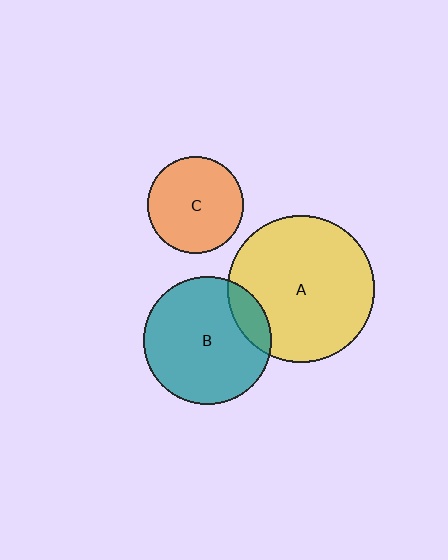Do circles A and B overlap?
Yes.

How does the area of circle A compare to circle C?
Approximately 2.3 times.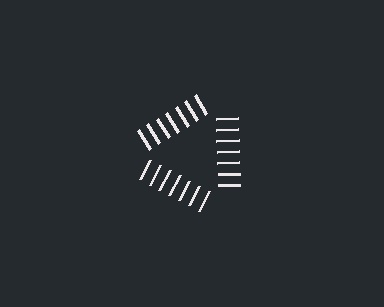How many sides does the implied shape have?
3 sides — the line-ends trace a triangle.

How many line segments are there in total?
21 — 7 along each of the 3 edges.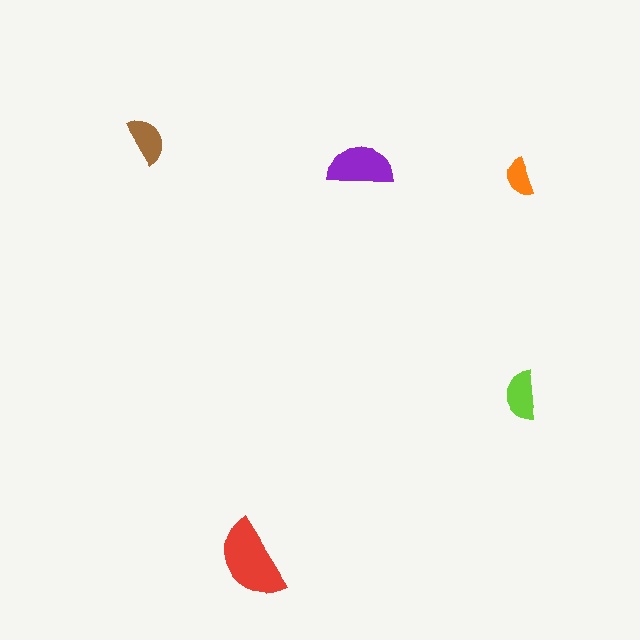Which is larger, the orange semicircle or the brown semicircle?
The brown one.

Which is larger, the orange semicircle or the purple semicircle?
The purple one.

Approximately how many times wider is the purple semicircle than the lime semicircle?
About 1.5 times wider.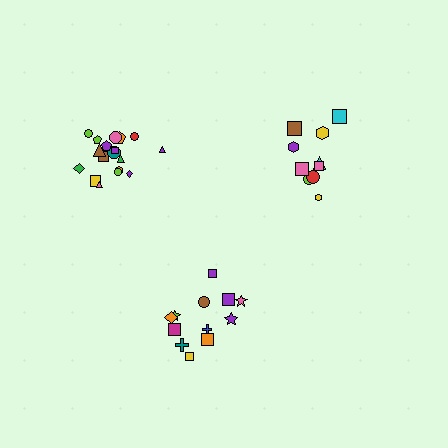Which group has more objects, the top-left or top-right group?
The top-left group.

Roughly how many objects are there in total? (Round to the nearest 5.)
Roughly 40 objects in total.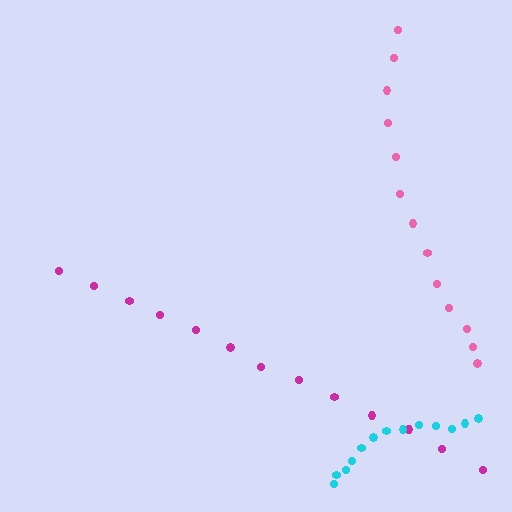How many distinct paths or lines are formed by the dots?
There are 3 distinct paths.